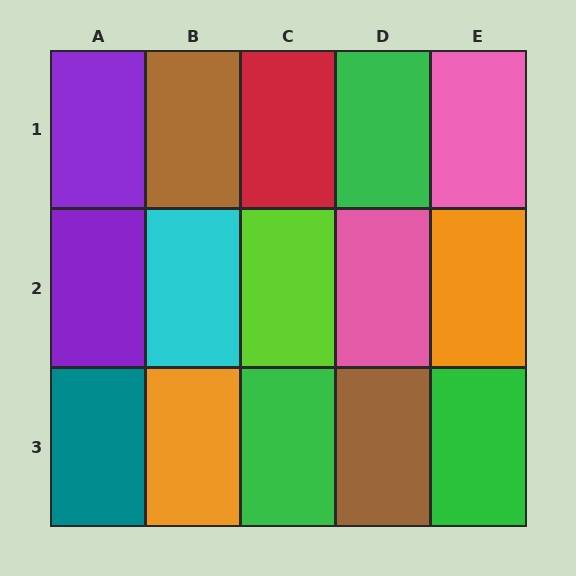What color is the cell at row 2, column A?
Purple.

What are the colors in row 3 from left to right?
Teal, orange, green, brown, green.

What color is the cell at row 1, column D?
Green.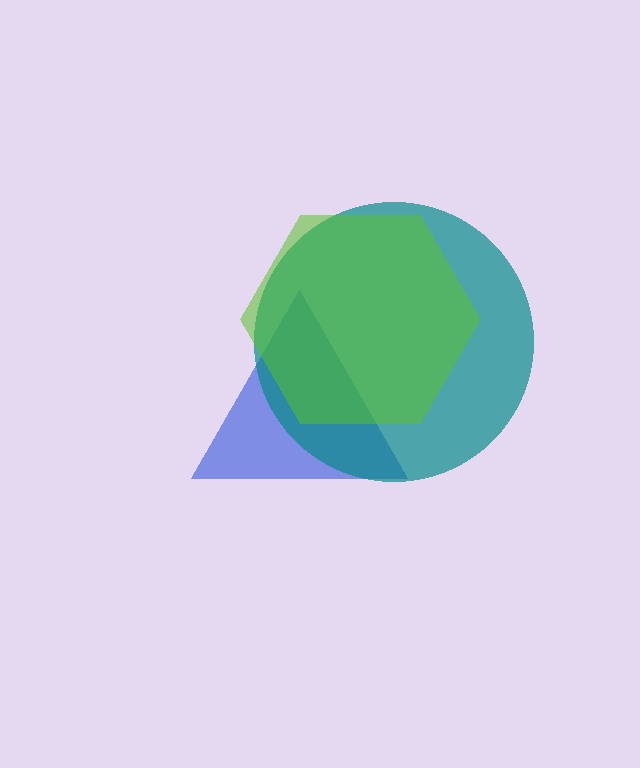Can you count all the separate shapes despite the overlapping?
Yes, there are 3 separate shapes.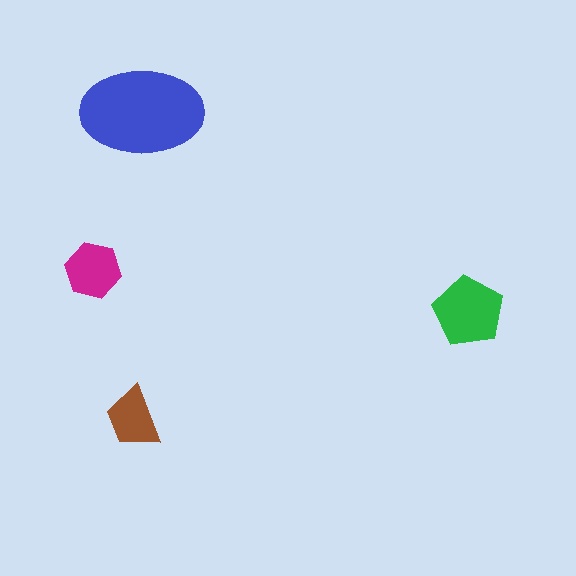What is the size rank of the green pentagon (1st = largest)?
2nd.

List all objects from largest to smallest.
The blue ellipse, the green pentagon, the magenta hexagon, the brown trapezoid.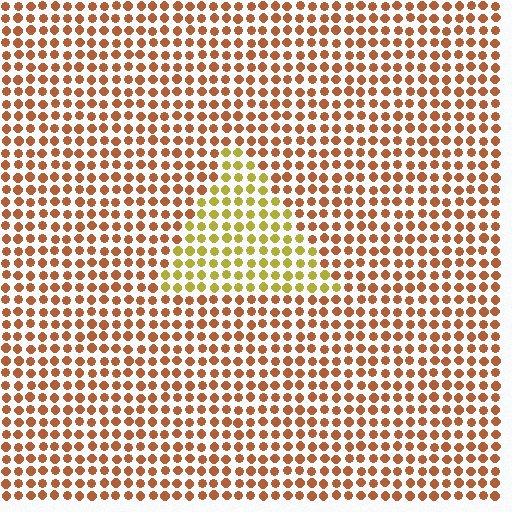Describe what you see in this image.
The image is filled with small brown elements in a uniform arrangement. A triangle-shaped region is visible where the elements are tinted to a slightly different hue, forming a subtle color boundary.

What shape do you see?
I see a triangle.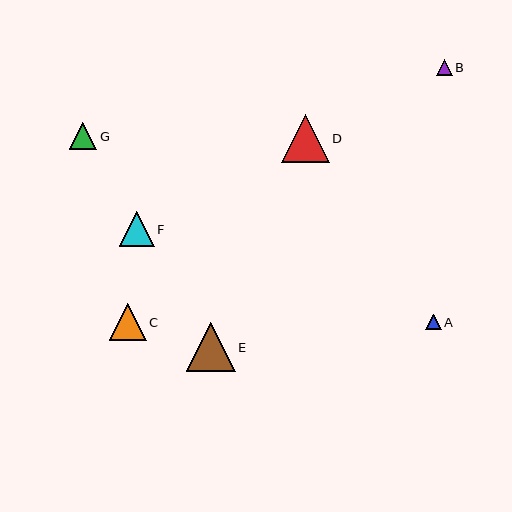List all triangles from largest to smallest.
From largest to smallest: E, D, C, F, G, B, A.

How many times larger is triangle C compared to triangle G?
Triangle C is approximately 1.3 times the size of triangle G.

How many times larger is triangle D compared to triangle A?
Triangle D is approximately 3.1 times the size of triangle A.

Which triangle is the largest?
Triangle E is the largest with a size of approximately 49 pixels.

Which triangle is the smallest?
Triangle A is the smallest with a size of approximately 16 pixels.